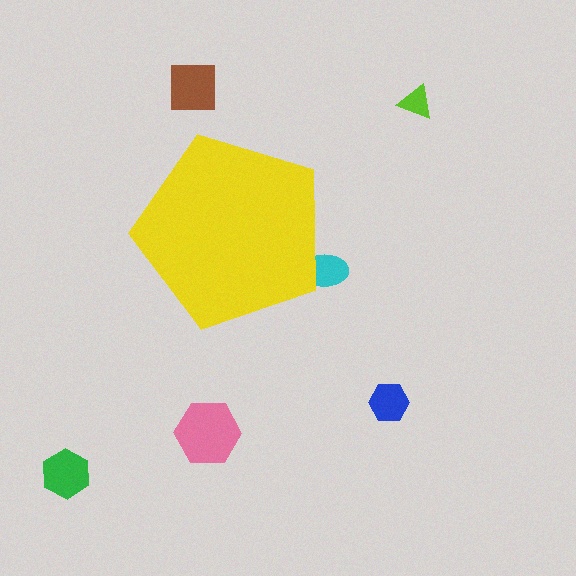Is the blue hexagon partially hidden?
No, the blue hexagon is fully visible.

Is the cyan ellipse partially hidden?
Yes, the cyan ellipse is partially hidden behind the yellow pentagon.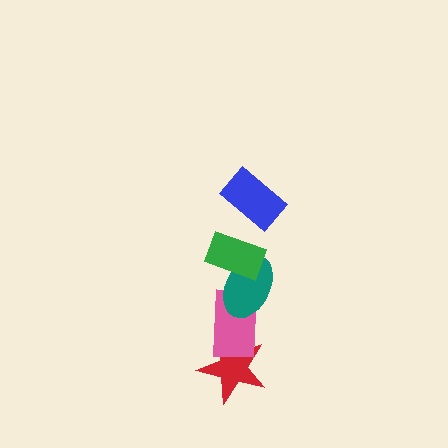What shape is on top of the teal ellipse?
The green rectangle is on top of the teal ellipse.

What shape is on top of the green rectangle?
The blue rectangle is on top of the green rectangle.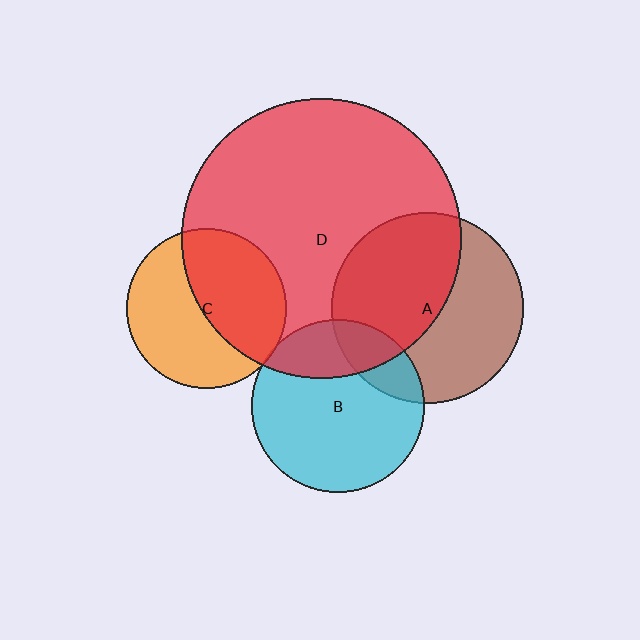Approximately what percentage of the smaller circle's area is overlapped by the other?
Approximately 5%.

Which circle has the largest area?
Circle D (red).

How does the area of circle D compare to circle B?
Approximately 2.6 times.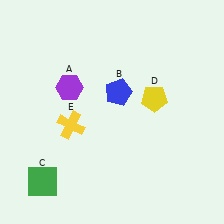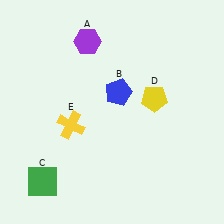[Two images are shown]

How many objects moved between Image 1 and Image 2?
1 object moved between the two images.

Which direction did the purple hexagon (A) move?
The purple hexagon (A) moved up.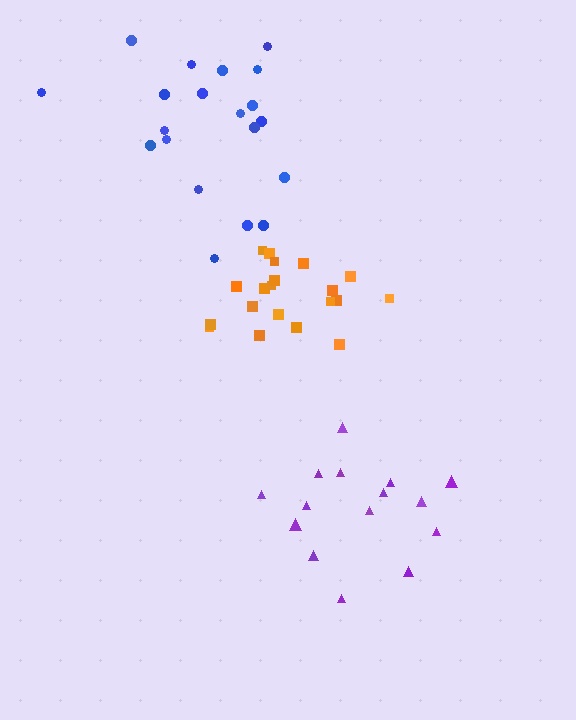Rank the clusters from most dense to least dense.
orange, purple, blue.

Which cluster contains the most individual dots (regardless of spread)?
Blue (20).